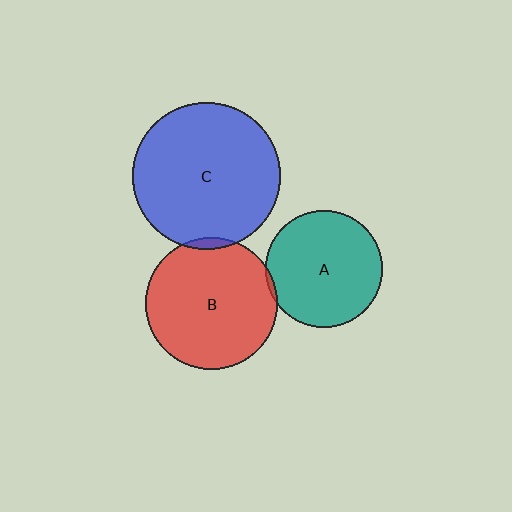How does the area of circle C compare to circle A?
Approximately 1.6 times.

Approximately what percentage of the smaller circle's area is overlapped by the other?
Approximately 5%.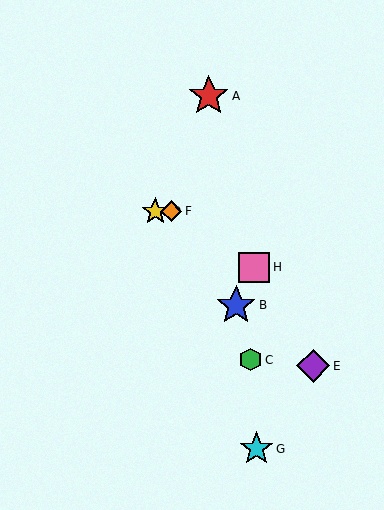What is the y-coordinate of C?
Object C is at y≈360.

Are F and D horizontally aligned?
Yes, both are at y≈211.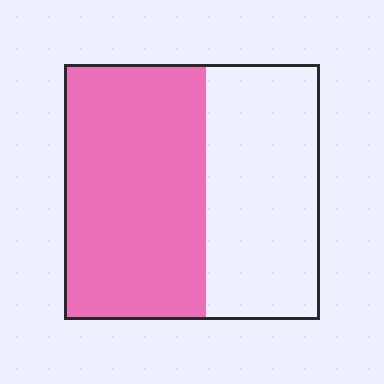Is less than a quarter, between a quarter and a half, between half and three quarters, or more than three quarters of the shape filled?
Between half and three quarters.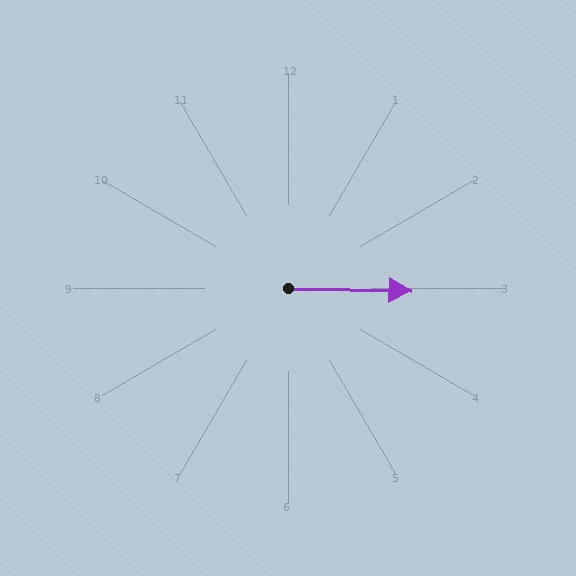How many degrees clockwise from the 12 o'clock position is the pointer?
Approximately 91 degrees.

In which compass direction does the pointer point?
East.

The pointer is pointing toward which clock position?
Roughly 3 o'clock.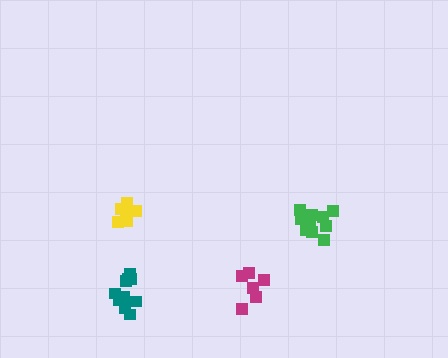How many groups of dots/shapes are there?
There are 4 groups.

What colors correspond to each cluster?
The clusters are colored: teal, magenta, green, yellow.